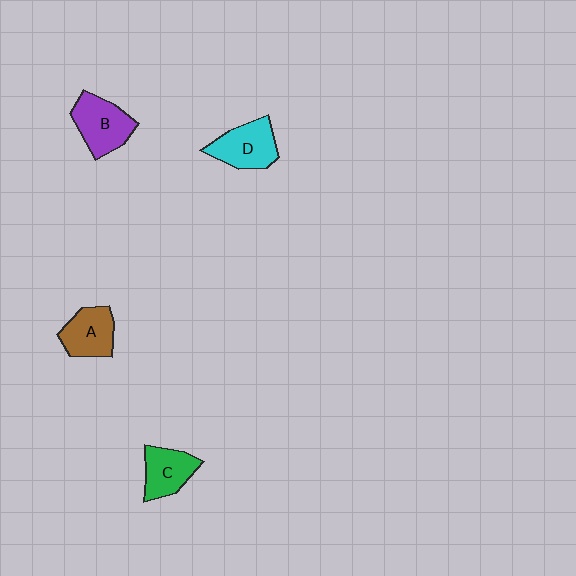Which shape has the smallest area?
Shape C (green).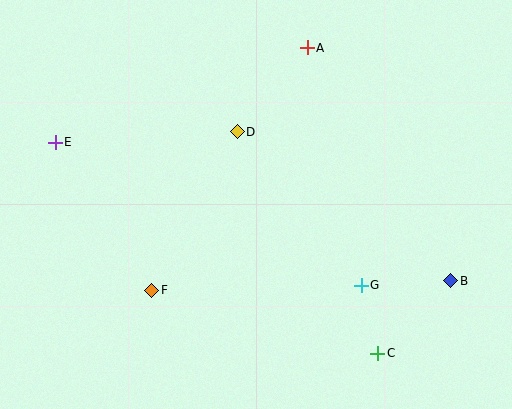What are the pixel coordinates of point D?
Point D is at (237, 132).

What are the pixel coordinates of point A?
Point A is at (307, 48).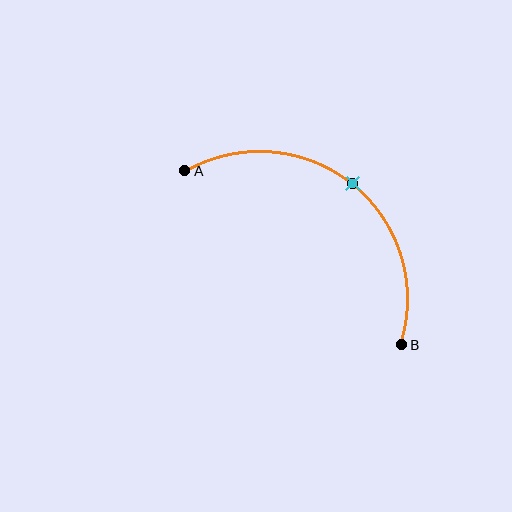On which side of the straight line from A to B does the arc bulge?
The arc bulges above and to the right of the straight line connecting A and B.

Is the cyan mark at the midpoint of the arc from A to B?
Yes. The cyan mark lies on the arc at equal arc-length from both A and B — it is the arc midpoint.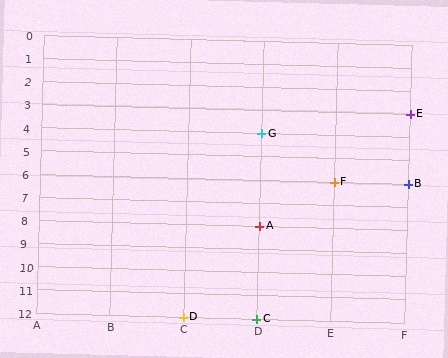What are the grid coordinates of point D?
Point D is at grid coordinates (C, 12).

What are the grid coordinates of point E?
Point E is at grid coordinates (F, 3).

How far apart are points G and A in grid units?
Points G and A are 4 rows apart.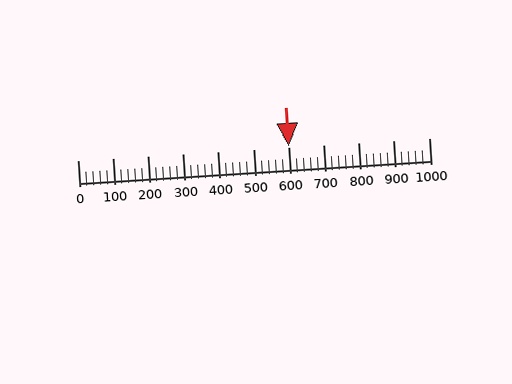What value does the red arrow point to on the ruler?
The red arrow points to approximately 600.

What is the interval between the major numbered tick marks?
The major tick marks are spaced 100 units apart.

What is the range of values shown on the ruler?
The ruler shows values from 0 to 1000.